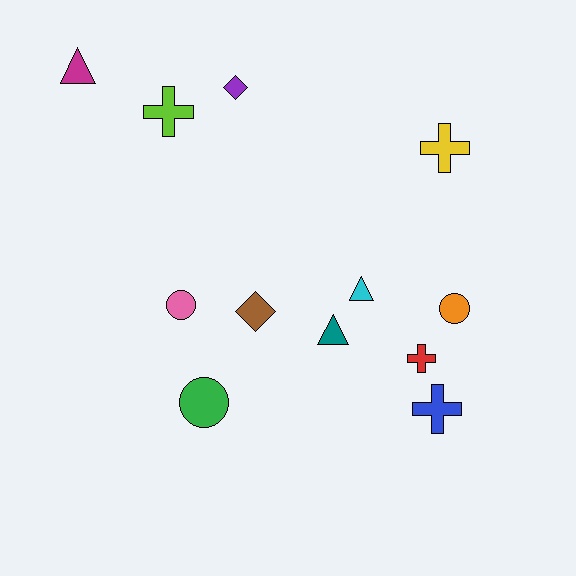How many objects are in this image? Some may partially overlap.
There are 12 objects.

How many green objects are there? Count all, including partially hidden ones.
There is 1 green object.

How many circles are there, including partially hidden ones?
There are 3 circles.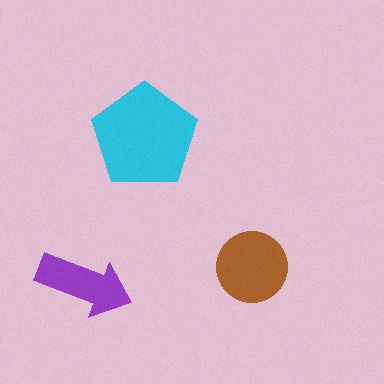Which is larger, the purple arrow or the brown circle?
The brown circle.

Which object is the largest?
The cyan pentagon.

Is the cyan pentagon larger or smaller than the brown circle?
Larger.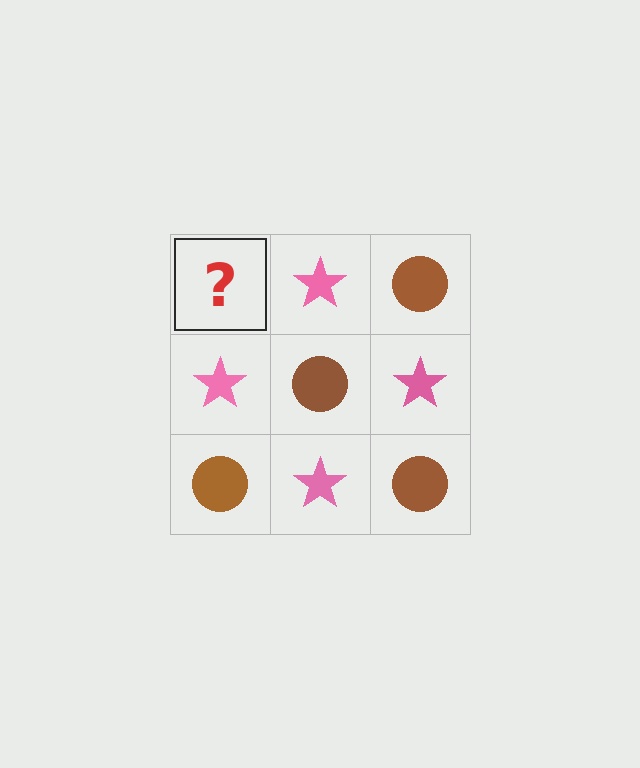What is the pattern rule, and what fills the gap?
The rule is that it alternates brown circle and pink star in a checkerboard pattern. The gap should be filled with a brown circle.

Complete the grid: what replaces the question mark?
The question mark should be replaced with a brown circle.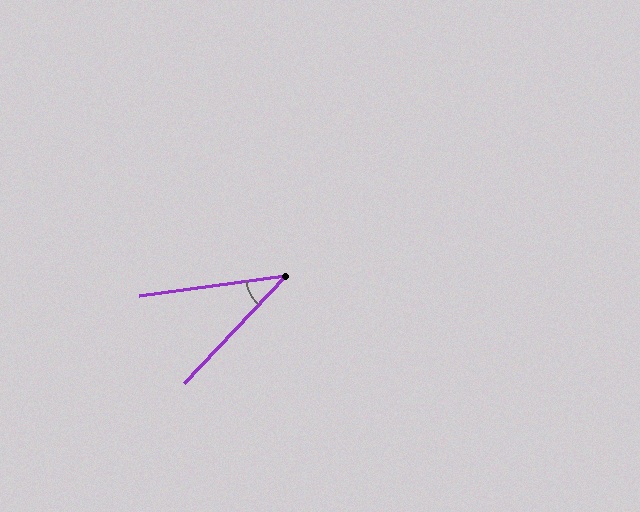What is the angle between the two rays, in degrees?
Approximately 39 degrees.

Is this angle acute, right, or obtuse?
It is acute.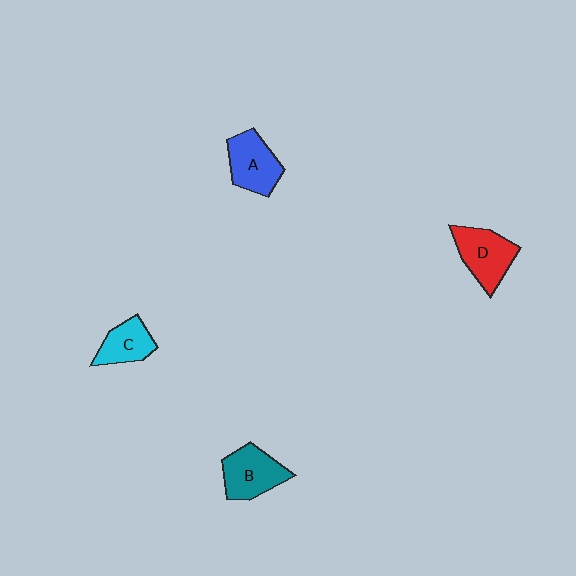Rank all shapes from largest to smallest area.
From largest to smallest: D (red), B (teal), A (blue), C (cyan).